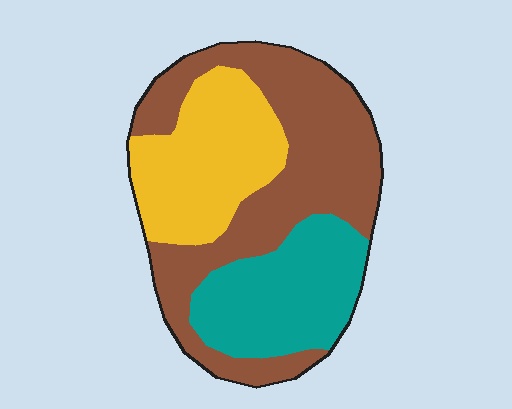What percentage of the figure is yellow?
Yellow covers 27% of the figure.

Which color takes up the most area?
Brown, at roughly 45%.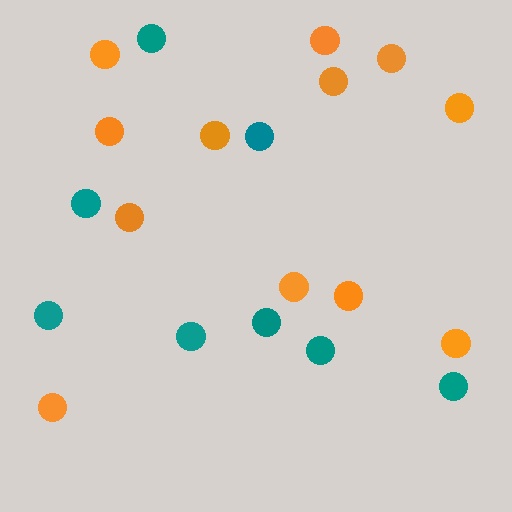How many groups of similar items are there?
There are 2 groups: one group of orange circles (12) and one group of teal circles (8).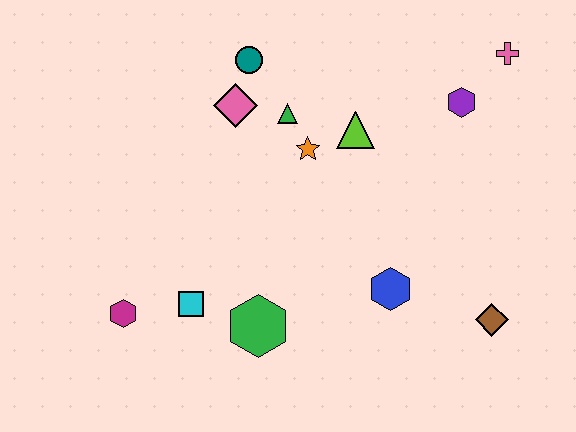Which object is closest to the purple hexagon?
The pink cross is closest to the purple hexagon.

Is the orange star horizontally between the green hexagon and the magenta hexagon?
No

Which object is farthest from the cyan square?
The pink cross is farthest from the cyan square.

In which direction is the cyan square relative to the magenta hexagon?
The cyan square is to the right of the magenta hexagon.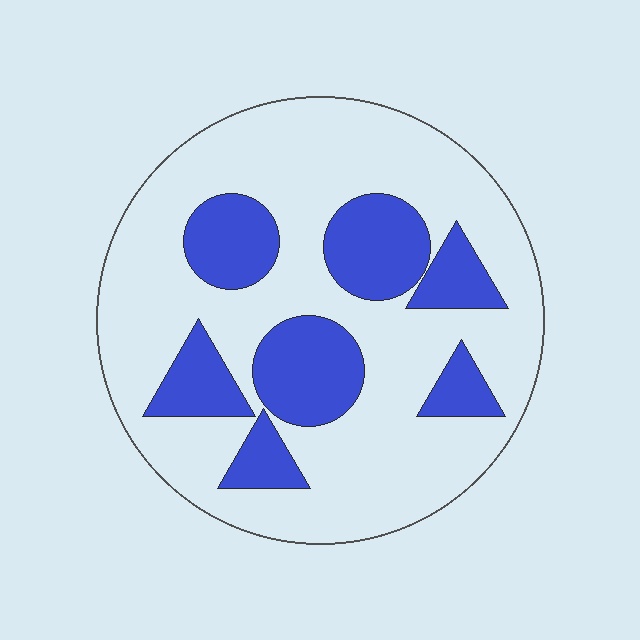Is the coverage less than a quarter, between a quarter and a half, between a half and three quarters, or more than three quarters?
Between a quarter and a half.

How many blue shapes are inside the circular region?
7.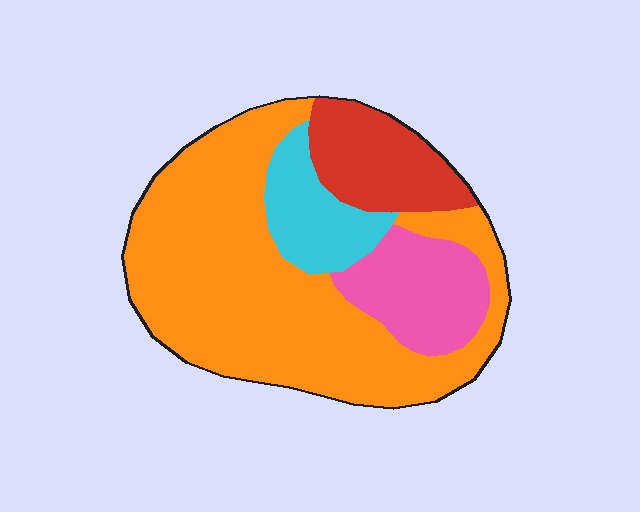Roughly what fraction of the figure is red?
Red covers 14% of the figure.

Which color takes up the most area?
Orange, at roughly 60%.